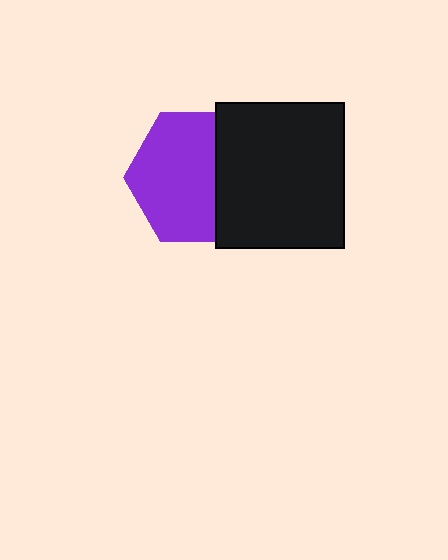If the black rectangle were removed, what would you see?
You would see the complete purple hexagon.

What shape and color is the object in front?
The object in front is a black rectangle.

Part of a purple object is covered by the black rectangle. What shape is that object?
It is a hexagon.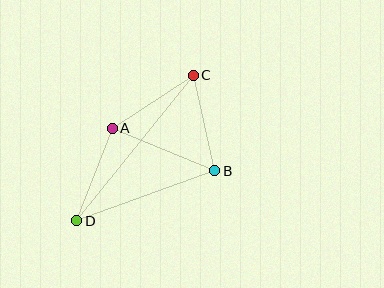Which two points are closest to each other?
Points A and C are closest to each other.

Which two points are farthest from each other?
Points C and D are farthest from each other.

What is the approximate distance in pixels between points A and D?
The distance between A and D is approximately 99 pixels.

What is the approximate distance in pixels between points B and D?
The distance between B and D is approximately 147 pixels.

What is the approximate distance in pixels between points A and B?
The distance between A and B is approximately 111 pixels.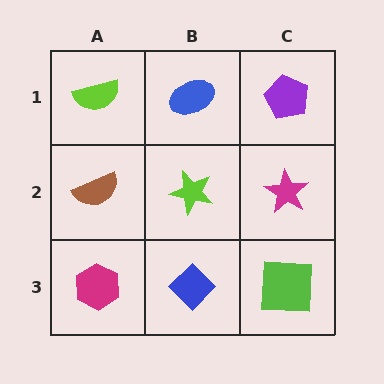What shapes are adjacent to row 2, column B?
A blue ellipse (row 1, column B), a blue diamond (row 3, column B), a brown semicircle (row 2, column A), a magenta star (row 2, column C).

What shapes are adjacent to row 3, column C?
A magenta star (row 2, column C), a blue diamond (row 3, column B).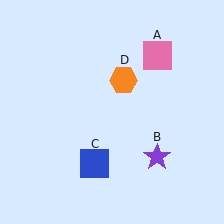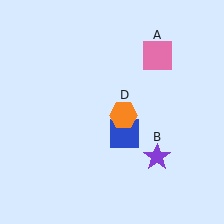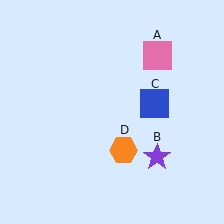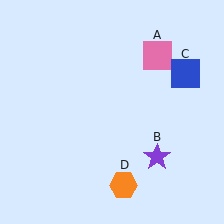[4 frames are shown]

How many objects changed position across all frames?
2 objects changed position: blue square (object C), orange hexagon (object D).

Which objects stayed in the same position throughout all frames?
Pink square (object A) and purple star (object B) remained stationary.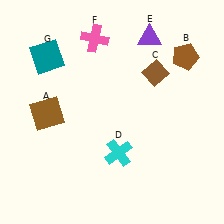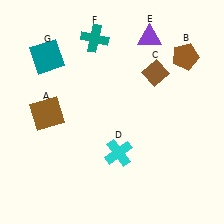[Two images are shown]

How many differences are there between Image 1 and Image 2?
There is 1 difference between the two images.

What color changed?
The cross (F) changed from pink in Image 1 to teal in Image 2.